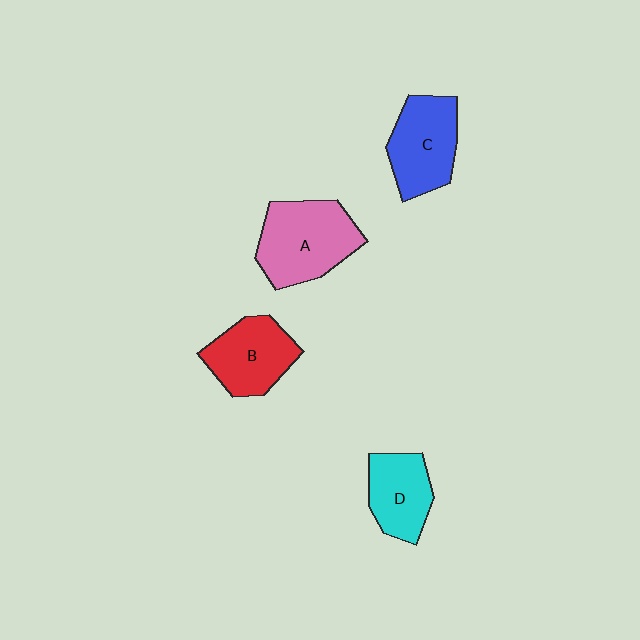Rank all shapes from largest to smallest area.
From largest to smallest: A (pink), C (blue), B (red), D (cyan).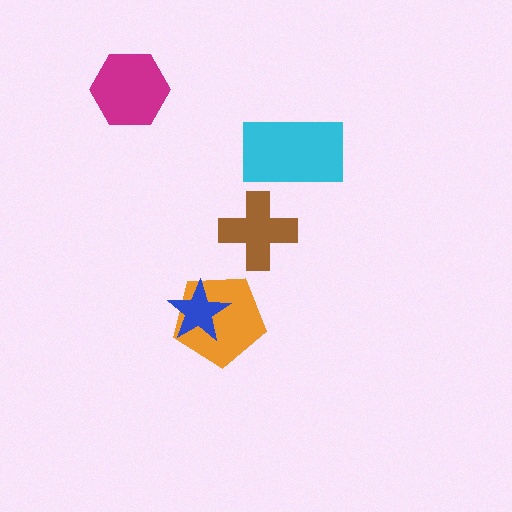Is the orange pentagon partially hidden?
Yes, it is partially covered by another shape.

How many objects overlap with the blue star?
1 object overlaps with the blue star.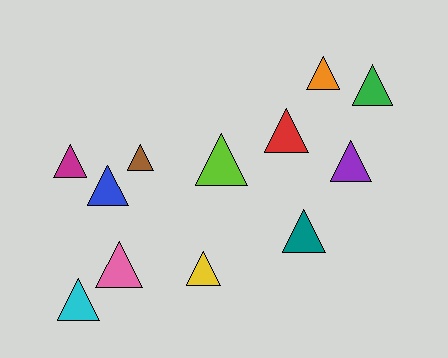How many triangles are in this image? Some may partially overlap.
There are 12 triangles.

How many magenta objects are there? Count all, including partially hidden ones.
There is 1 magenta object.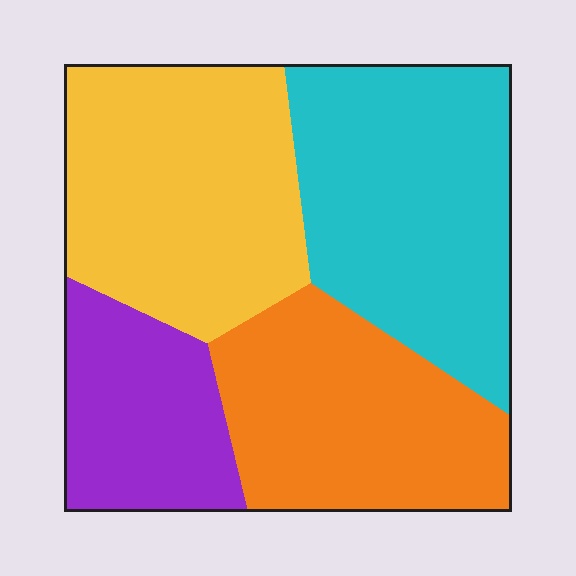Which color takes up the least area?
Purple, at roughly 15%.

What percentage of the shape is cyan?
Cyan covers roughly 30% of the shape.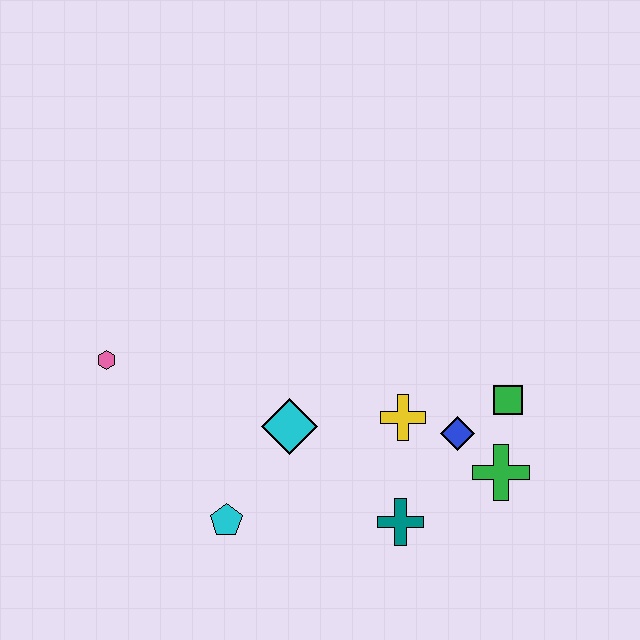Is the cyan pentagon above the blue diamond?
No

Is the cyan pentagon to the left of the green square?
Yes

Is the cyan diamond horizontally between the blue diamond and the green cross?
No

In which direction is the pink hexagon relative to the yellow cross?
The pink hexagon is to the left of the yellow cross.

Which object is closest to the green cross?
The blue diamond is closest to the green cross.